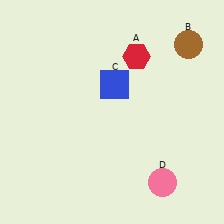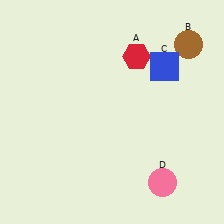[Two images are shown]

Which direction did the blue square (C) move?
The blue square (C) moved right.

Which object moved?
The blue square (C) moved right.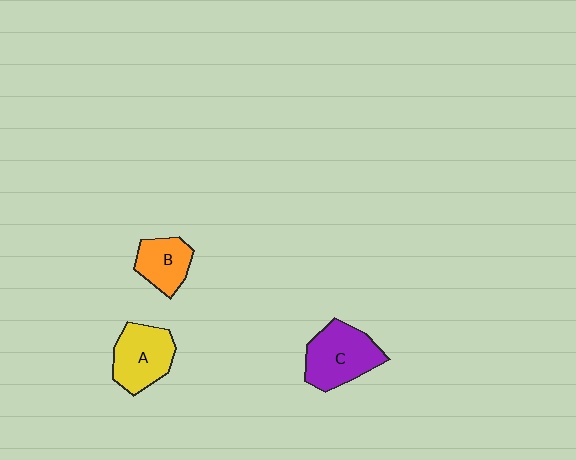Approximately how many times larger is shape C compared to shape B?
Approximately 1.5 times.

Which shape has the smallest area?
Shape B (orange).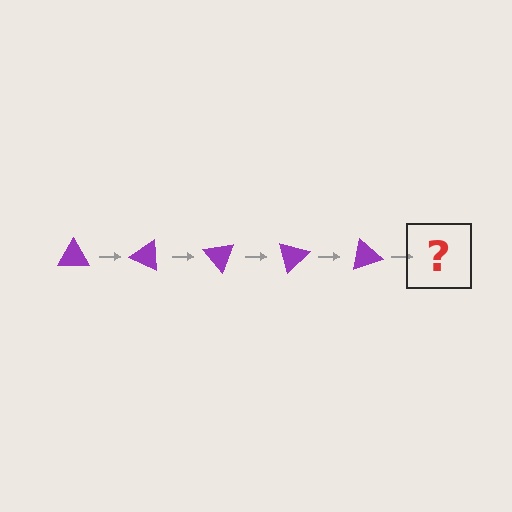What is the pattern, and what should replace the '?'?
The pattern is that the triangle rotates 25 degrees each step. The '?' should be a purple triangle rotated 125 degrees.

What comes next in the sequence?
The next element should be a purple triangle rotated 125 degrees.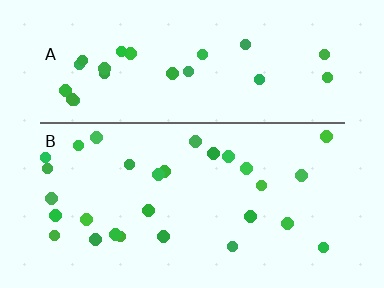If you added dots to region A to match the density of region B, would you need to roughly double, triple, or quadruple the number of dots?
Approximately double.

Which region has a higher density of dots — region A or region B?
B (the bottom).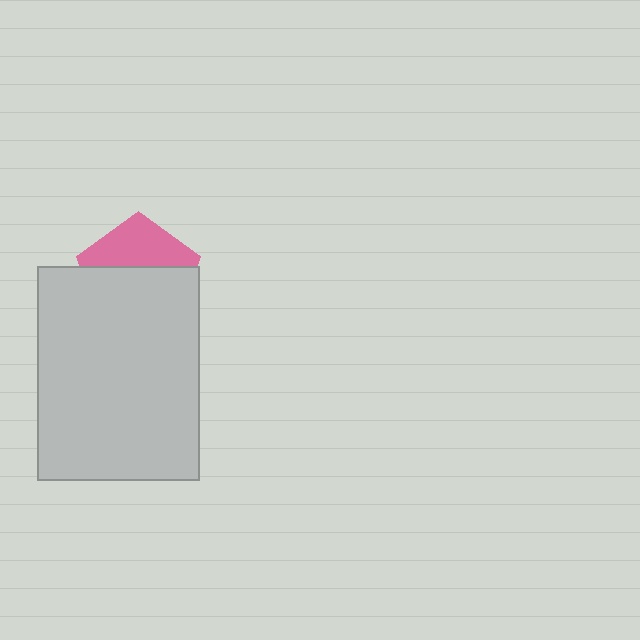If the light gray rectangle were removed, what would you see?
You would see the complete pink pentagon.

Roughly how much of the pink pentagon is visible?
A small part of it is visible (roughly 39%).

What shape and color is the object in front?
The object in front is a light gray rectangle.